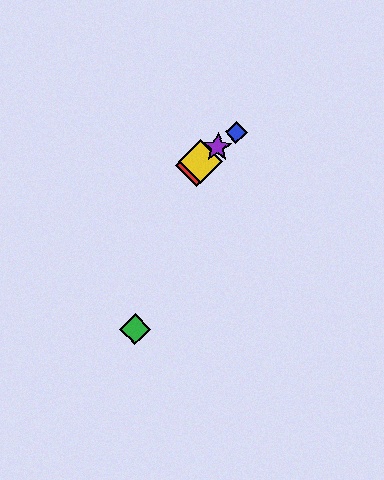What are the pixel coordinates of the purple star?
The purple star is at (217, 147).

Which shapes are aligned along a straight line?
The red diamond, the blue diamond, the yellow diamond, the purple star are aligned along a straight line.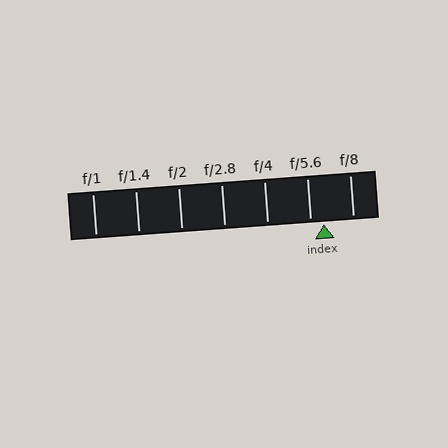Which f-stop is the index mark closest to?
The index mark is closest to f/5.6.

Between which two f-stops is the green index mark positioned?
The index mark is between f/5.6 and f/8.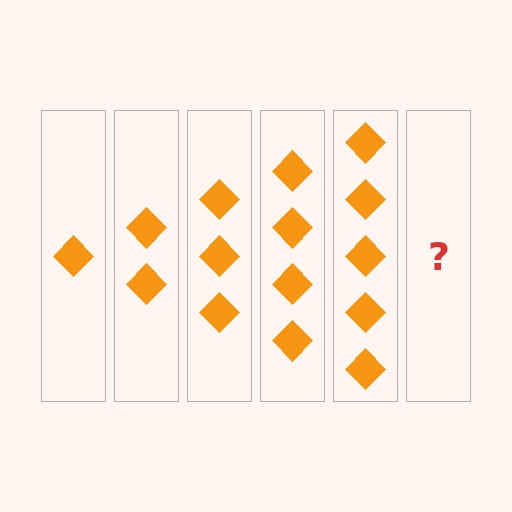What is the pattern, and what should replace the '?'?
The pattern is that each step adds one more diamond. The '?' should be 6 diamonds.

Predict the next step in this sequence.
The next step is 6 diamonds.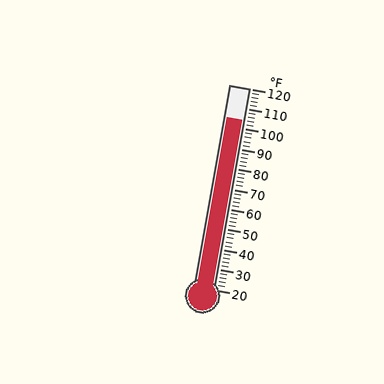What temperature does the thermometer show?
The thermometer shows approximately 104°F.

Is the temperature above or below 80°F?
The temperature is above 80°F.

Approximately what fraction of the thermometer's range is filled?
The thermometer is filled to approximately 85% of its range.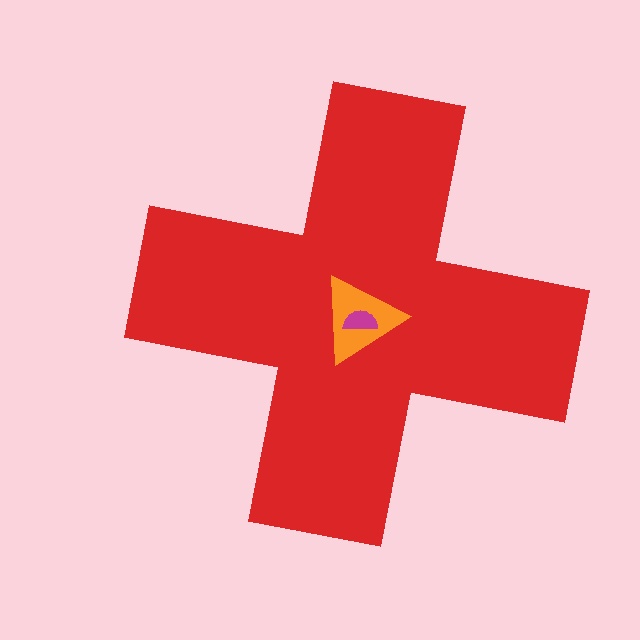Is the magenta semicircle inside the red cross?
Yes.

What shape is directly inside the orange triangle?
The magenta semicircle.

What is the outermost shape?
The red cross.